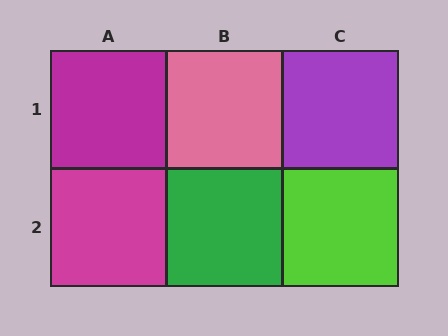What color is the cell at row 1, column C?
Purple.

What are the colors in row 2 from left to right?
Magenta, green, lime.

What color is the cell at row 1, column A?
Magenta.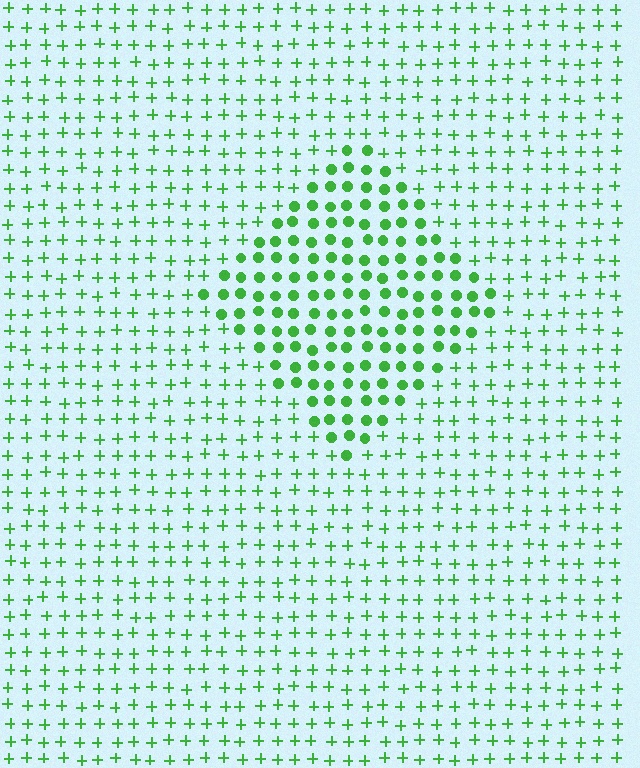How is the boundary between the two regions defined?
The boundary is defined by a change in element shape: circles inside vs. plus signs outside. All elements share the same color and spacing.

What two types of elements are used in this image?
The image uses circles inside the diamond region and plus signs outside it.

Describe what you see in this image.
The image is filled with small green elements arranged in a uniform grid. A diamond-shaped region contains circles, while the surrounding area contains plus signs. The boundary is defined purely by the change in element shape.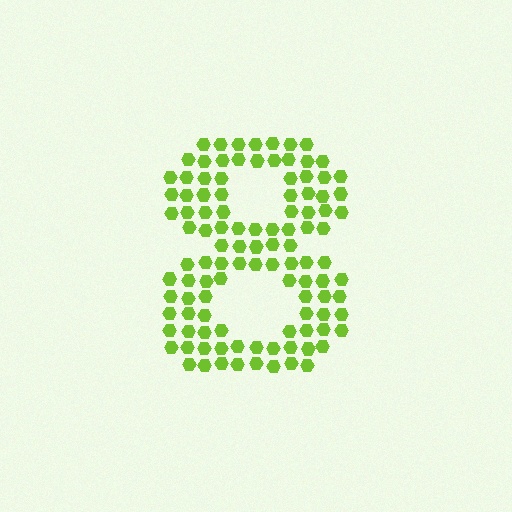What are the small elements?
The small elements are hexagons.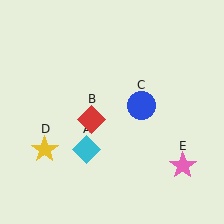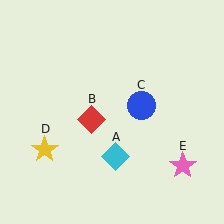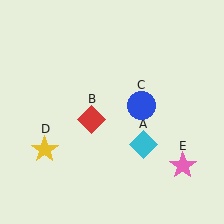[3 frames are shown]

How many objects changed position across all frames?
1 object changed position: cyan diamond (object A).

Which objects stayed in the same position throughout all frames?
Red diamond (object B) and blue circle (object C) and yellow star (object D) and pink star (object E) remained stationary.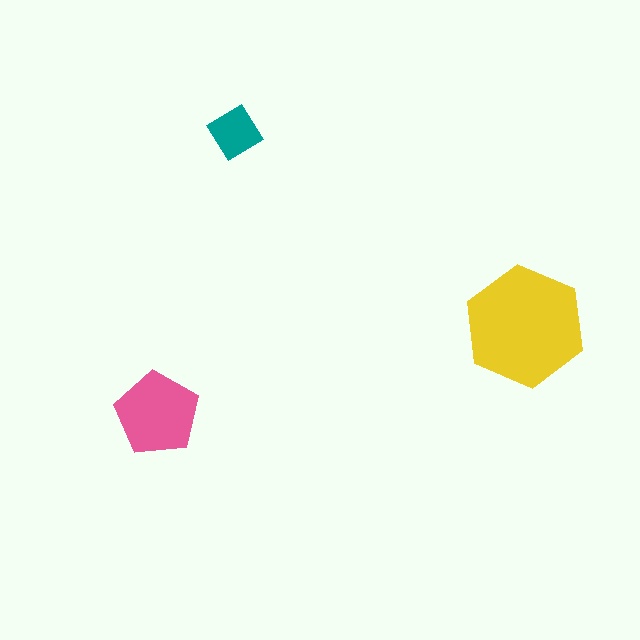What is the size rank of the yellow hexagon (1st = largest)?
1st.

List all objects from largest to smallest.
The yellow hexagon, the pink pentagon, the teal diamond.